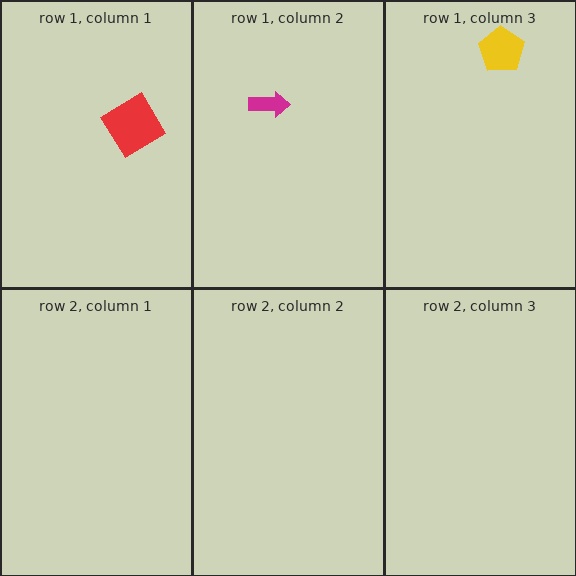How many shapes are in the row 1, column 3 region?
1.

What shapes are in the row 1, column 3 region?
The yellow pentagon.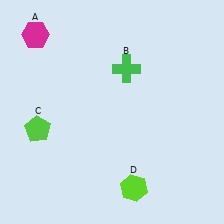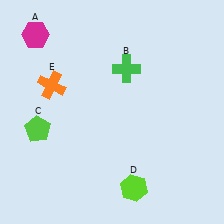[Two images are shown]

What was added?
An orange cross (E) was added in Image 2.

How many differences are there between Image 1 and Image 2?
There is 1 difference between the two images.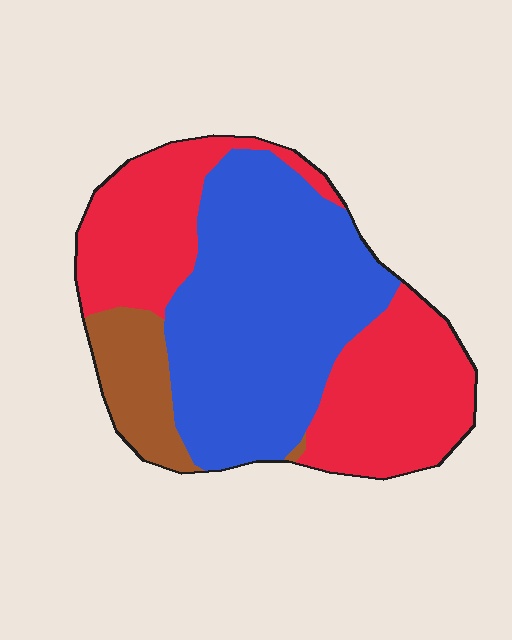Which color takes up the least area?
Brown, at roughly 10%.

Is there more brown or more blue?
Blue.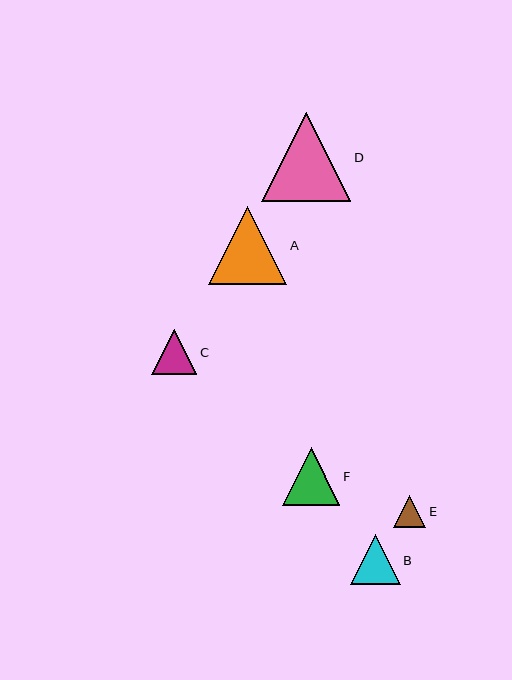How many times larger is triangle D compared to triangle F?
Triangle D is approximately 1.5 times the size of triangle F.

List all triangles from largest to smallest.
From largest to smallest: D, A, F, B, C, E.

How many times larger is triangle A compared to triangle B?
Triangle A is approximately 1.6 times the size of triangle B.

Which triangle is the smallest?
Triangle E is the smallest with a size of approximately 33 pixels.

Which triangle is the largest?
Triangle D is the largest with a size of approximately 89 pixels.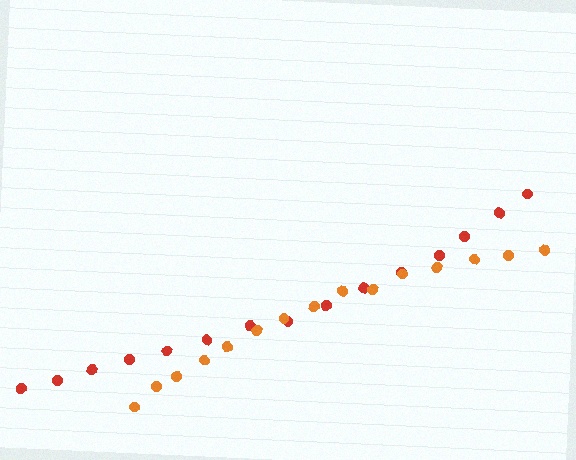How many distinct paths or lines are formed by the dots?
There are 2 distinct paths.